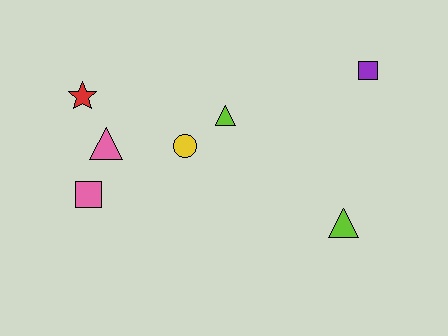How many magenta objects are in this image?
There are no magenta objects.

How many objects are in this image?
There are 7 objects.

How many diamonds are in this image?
There are no diamonds.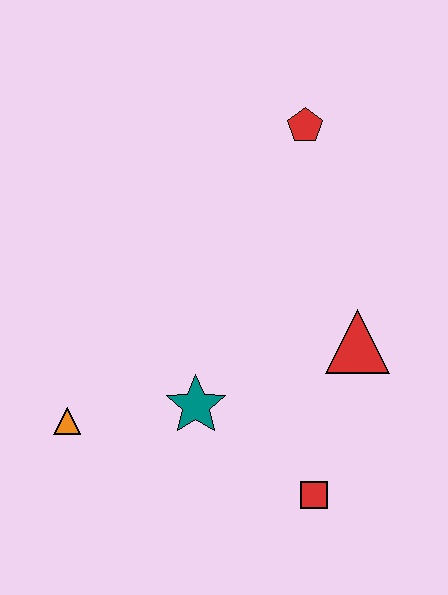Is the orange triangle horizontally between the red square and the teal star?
No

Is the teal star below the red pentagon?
Yes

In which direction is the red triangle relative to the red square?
The red triangle is above the red square.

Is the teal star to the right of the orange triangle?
Yes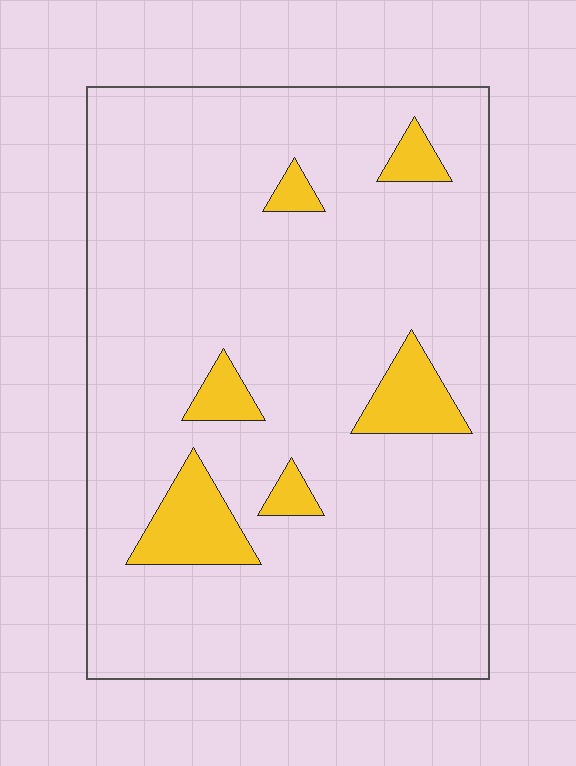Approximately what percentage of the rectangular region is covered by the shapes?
Approximately 10%.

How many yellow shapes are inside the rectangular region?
6.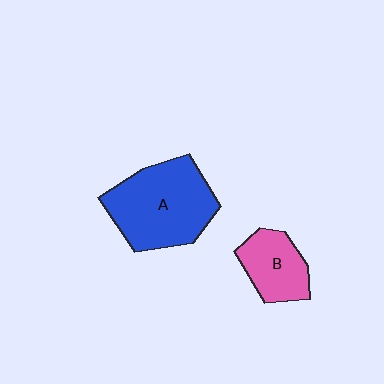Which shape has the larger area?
Shape A (blue).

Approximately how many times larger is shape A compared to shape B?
Approximately 1.9 times.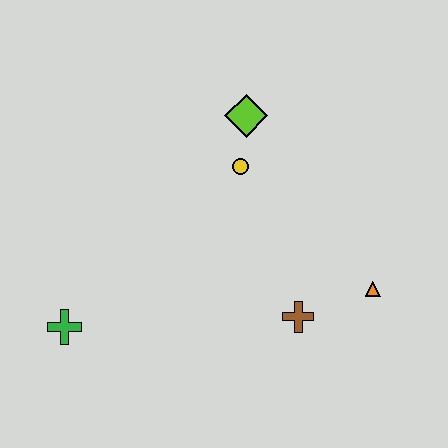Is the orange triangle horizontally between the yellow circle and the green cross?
No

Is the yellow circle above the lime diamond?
No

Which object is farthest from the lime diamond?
The green cross is farthest from the lime diamond.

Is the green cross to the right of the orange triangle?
No